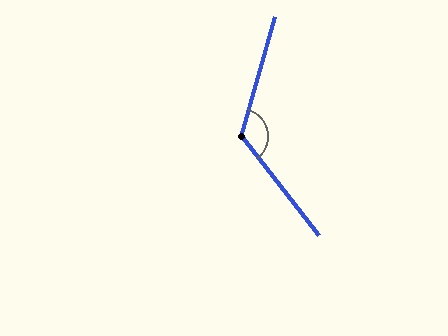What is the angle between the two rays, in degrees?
Approximately 126 degrees.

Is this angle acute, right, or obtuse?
It is obtuse.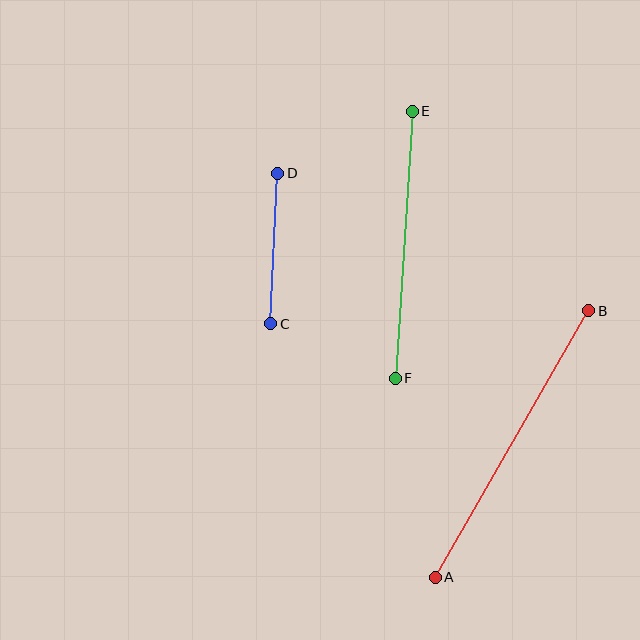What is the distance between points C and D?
The distance is approximately 151 pixels.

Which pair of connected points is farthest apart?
Points A and B are farthest apart.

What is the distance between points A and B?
The distance is approximately 307 pixels.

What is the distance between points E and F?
The distance is approximately 267 pixels.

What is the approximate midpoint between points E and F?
The midpoint is at approximately (404, 245) pixels.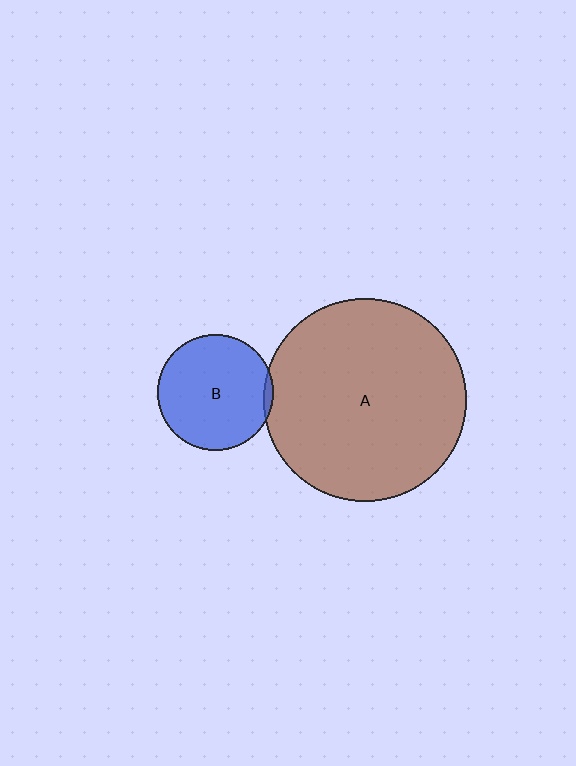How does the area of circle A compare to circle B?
Approximately 3.1 times.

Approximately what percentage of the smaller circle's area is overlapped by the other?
Approximately 5%.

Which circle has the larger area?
Circle A (brown).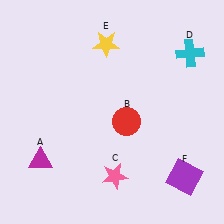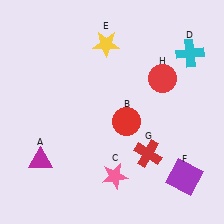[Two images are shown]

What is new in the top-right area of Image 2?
A red circle (H) was added in the top-right area of Image 2.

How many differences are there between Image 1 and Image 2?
There are 2 differences between the two images.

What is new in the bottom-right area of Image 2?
A red cross (G) was added in the bottom-right area of Image 2.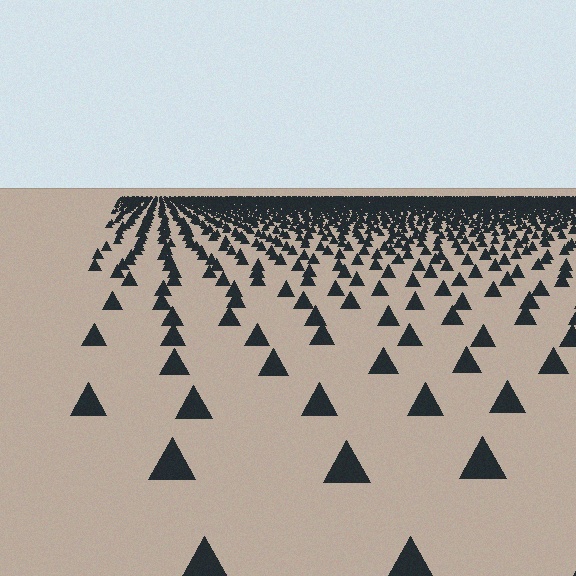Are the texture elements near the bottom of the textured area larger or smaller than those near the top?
Larger. Near the bottom, elements are closer to the viewer and appear at a bigger on-screen size.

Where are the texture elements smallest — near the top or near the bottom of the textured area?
Near the top.